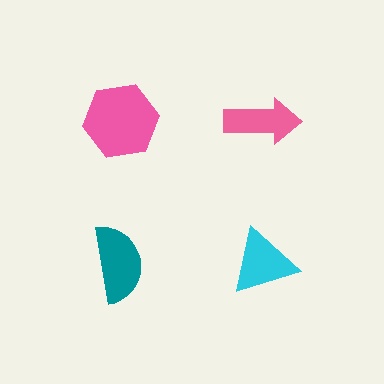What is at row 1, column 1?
A pink hexagon.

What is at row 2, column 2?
A cyan triangle.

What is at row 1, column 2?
A pink arrow.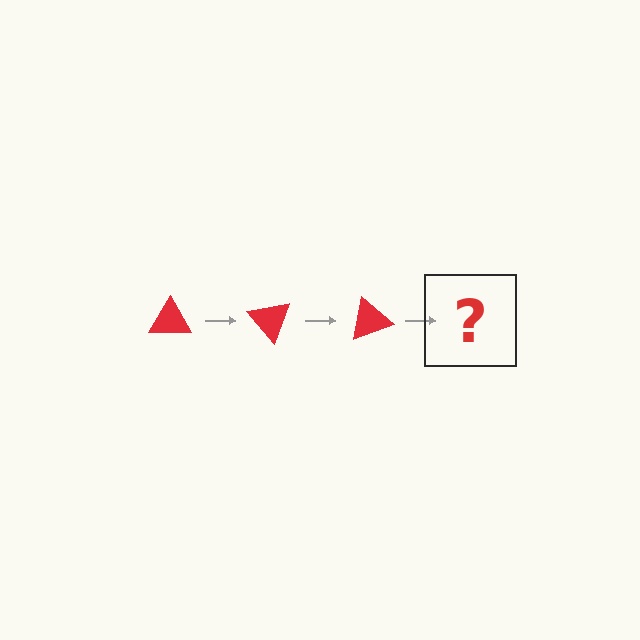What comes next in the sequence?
The next element should be a red triangle rotated 150 degrees.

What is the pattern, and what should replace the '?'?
The pattern is that the triangle rotates 50 degrees each step. The '?' should be a red triangle rotated 150 degrees.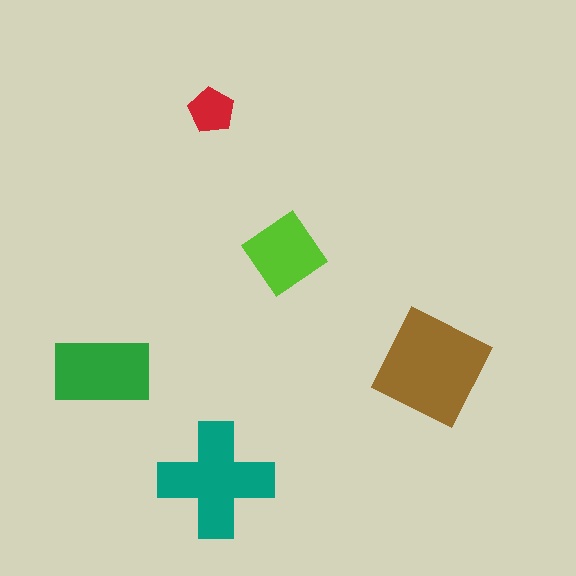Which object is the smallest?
The red pentagon.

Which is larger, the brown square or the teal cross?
The brown square.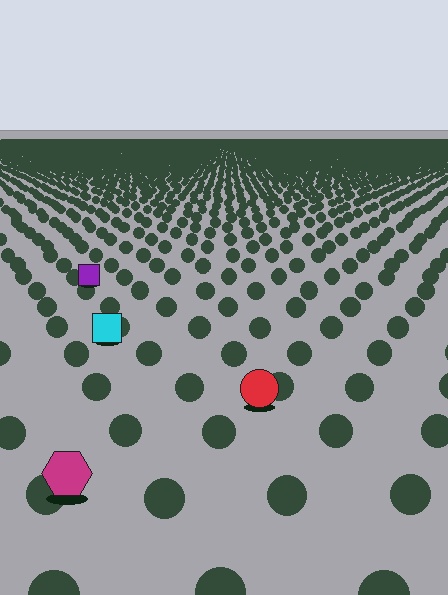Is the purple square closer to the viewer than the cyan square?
No. The cyan square is closer — you can tell from the texture gradient: the ground texture is coarser near it.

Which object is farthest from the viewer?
The purple square is farthest from the viewer. It appears smaller and the ground texture around it is denser.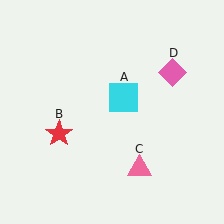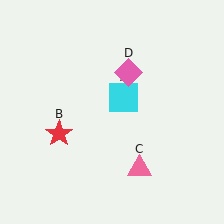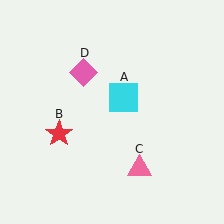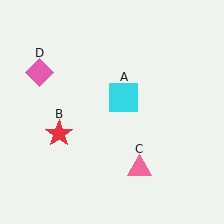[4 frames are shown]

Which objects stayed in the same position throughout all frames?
Cyan square (object A) and red star (object B) and pink triangle (object C) remained stationary.